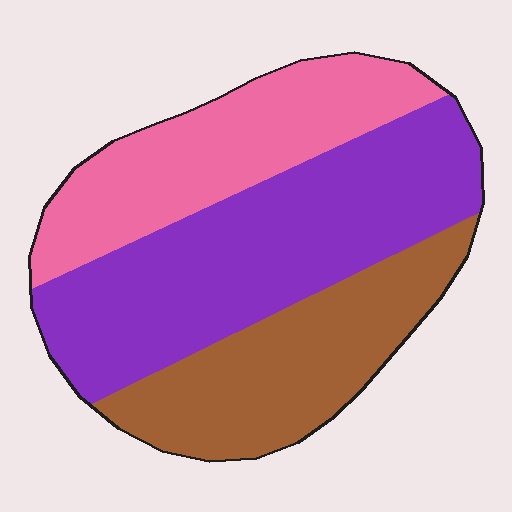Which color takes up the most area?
Purple, at roughly 45%.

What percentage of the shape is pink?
Pink covers 28% of the shape.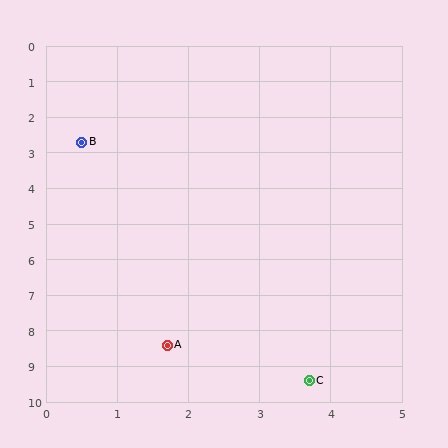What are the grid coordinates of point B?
Point B is at approximately (0.5, 2.7).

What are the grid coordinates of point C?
Point C is at approximately (3.7, 9.4).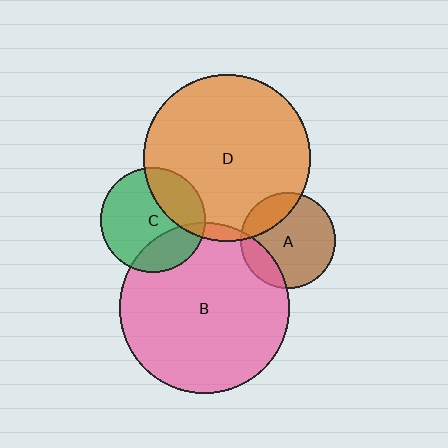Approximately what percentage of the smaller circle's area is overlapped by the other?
Approximately 20%.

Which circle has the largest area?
Circle B (pink).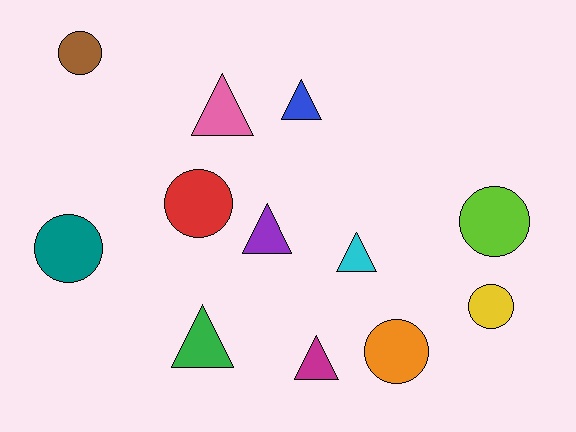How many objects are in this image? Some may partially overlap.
There are 12 objects.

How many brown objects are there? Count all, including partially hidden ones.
There is 1 brown object.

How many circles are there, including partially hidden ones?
There are 6 circles.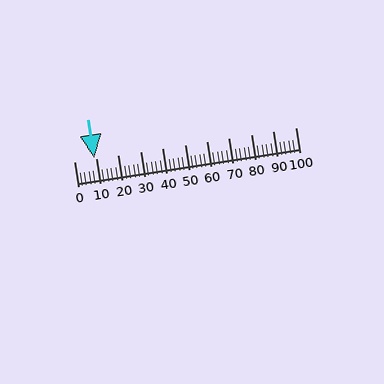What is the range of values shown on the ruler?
The ruler shows values from 0 to 100.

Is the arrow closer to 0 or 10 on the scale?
The arrow is closer to 10.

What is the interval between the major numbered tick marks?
The major tick marks are spaced 10 units apart.